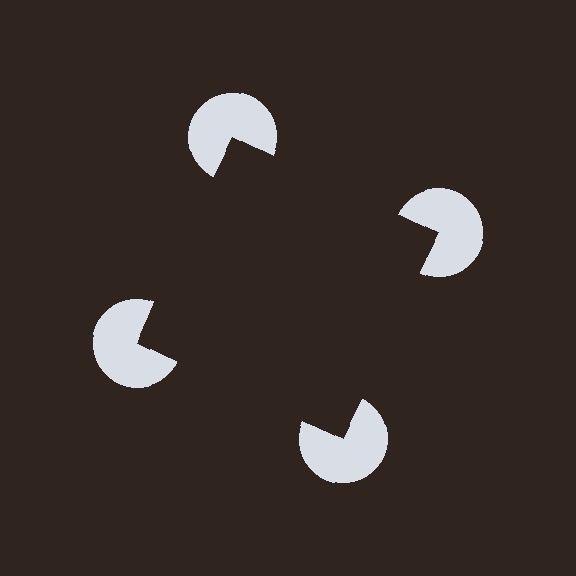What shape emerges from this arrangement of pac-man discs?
An illusory square — its edges are inferred from the aligned wedge cuts in the pac-man discs, not physically drawn.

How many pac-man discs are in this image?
There are 4 — one at each vertex of the illusory square.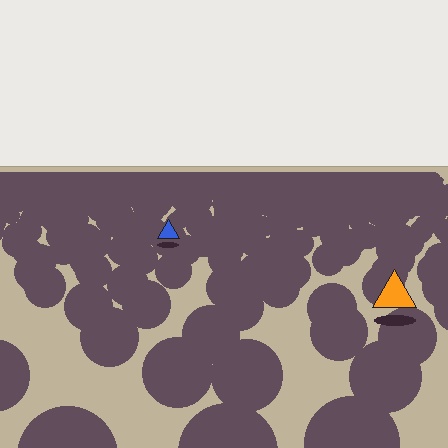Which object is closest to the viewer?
The orange triangle is closest. The texture marks near it are larger and more spread out.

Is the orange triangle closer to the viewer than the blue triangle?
Yes. The orange triangle is closer — you can tell from the texture gradient: the ground texture is coarser near it.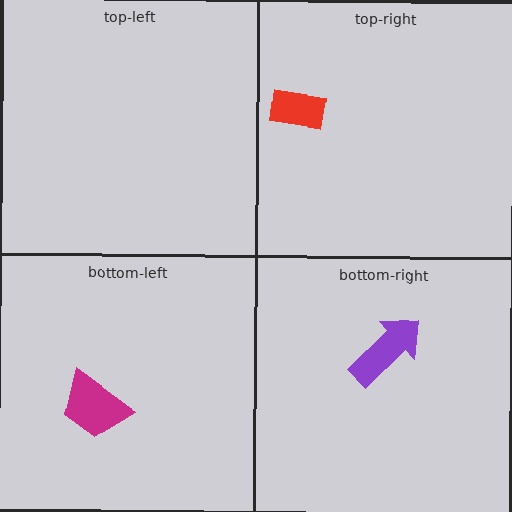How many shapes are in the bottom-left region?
1.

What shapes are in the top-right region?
The red rectangle.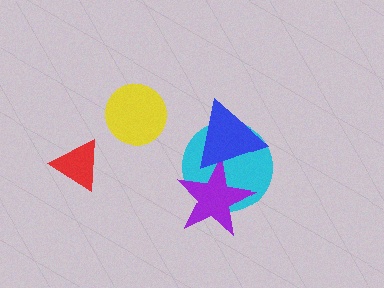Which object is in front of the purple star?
The blue triangle is in front of the purple star.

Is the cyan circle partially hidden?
Yes, it is partially covered by another shape.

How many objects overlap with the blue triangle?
2 objects overlap with the blue triangle.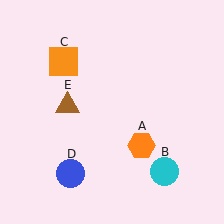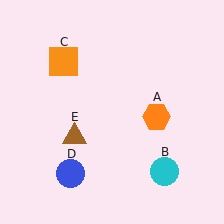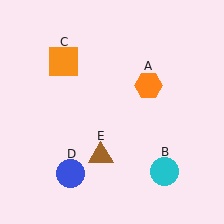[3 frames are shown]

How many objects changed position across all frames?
2 objects changed position: orange hexagon (object A), brown triangle (object E).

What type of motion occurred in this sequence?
The orange hexagon (object A), brown triangle (object E) rotated counterclockwise around the center of the scene.